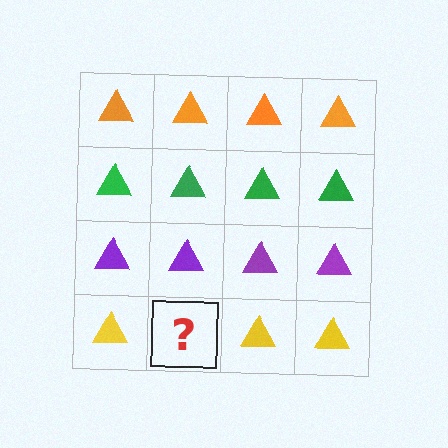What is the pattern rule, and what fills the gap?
The rule is that each row has a consistent color. The gap should be filled with a yellow triangle.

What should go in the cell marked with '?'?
The missing cell should contain a yellow triangle.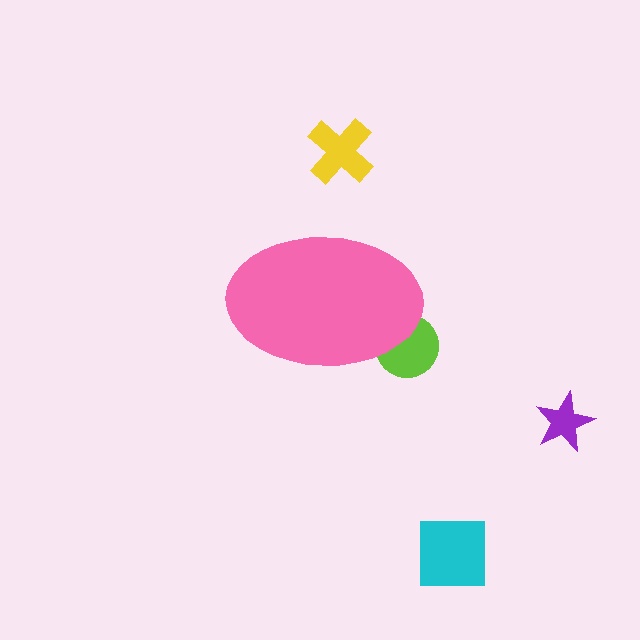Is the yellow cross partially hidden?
No, the yellow cross is fully visible.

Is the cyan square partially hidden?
No, the cyan square is fully visible.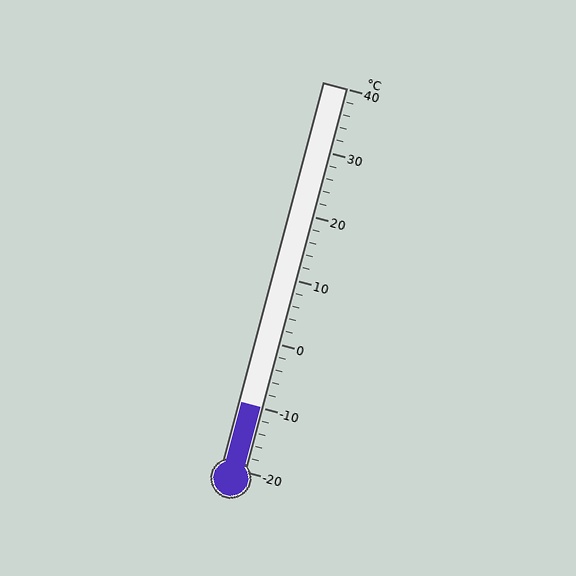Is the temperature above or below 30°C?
The temperature is below 30°C.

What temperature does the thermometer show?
The thermometer shows approximately -10°C.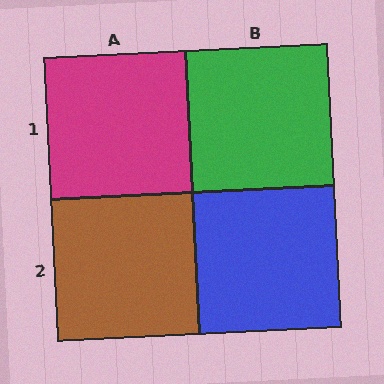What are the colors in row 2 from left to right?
Brown, blue.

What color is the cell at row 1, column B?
Green.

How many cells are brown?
1 cell is brown.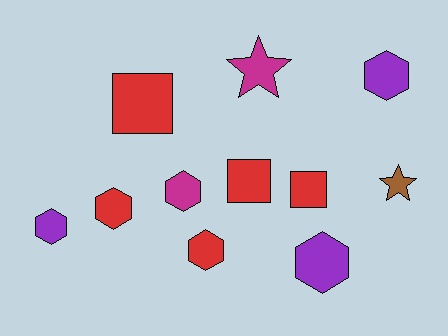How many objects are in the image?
There are 11 objects.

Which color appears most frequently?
Red, with 5 objects.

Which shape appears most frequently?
Hexagon, with 6 objects.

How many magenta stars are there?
There is 1 magenta star.